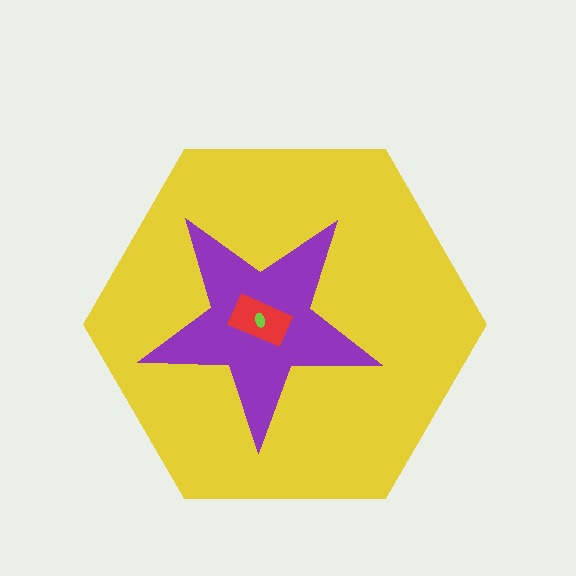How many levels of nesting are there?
4.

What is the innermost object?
The lime ellipse.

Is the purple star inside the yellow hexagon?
Yes.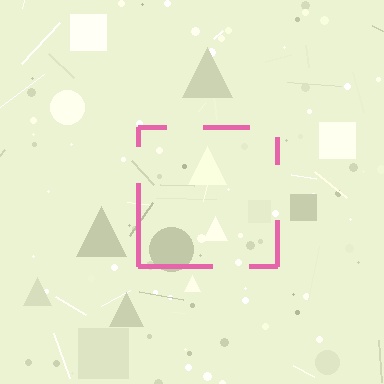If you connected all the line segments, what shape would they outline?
They would outline a square.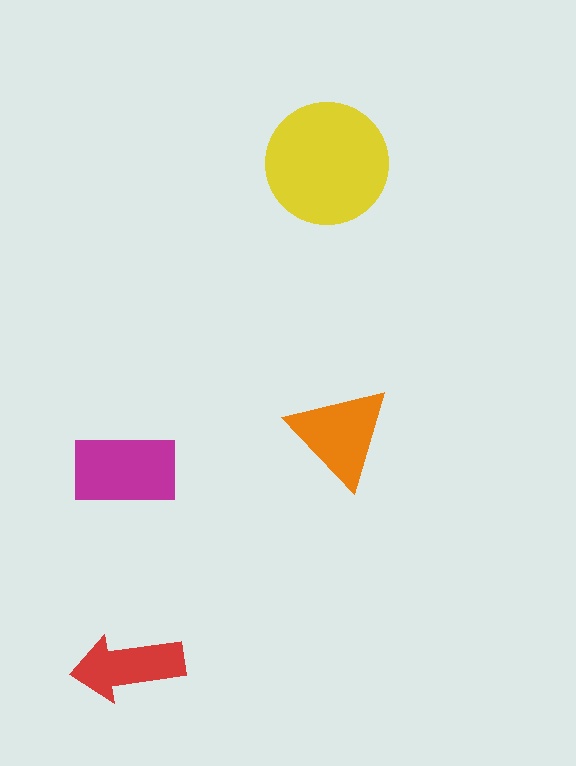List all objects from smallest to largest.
The red arrow, the orange triangle, the magenta rectangle, the yellow circle.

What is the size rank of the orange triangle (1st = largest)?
3rd.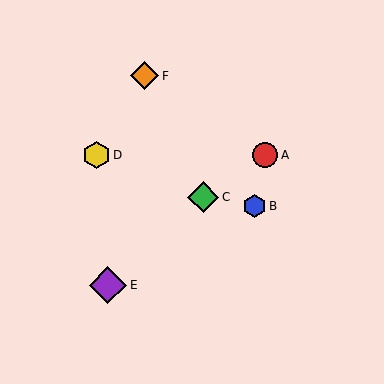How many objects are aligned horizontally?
2 objects (A, D) are aligned horizontally.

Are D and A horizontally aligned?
Yes, both are at y≈155.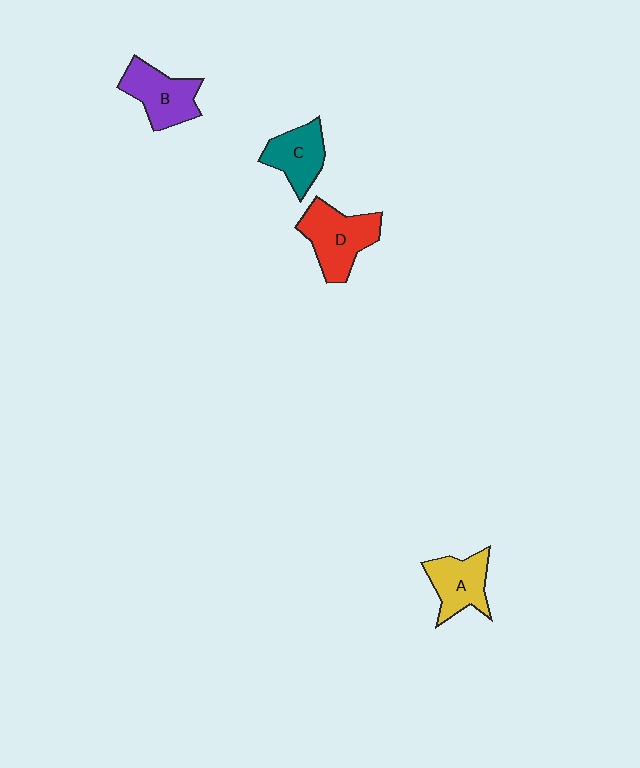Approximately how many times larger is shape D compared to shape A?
Approximately 1.3 times.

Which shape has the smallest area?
Shape C (teal).